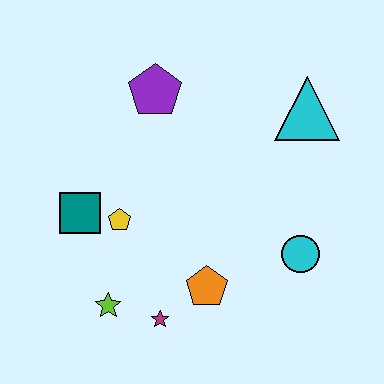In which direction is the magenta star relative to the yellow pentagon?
The magenta star is below the yellow pentagon.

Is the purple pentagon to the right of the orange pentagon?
No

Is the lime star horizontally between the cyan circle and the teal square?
Yes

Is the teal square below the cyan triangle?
Yes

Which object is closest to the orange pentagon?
The magenta star is closest to the orange pentagon.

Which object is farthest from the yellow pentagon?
The cyan triangle is farthest from the yellow pentagon.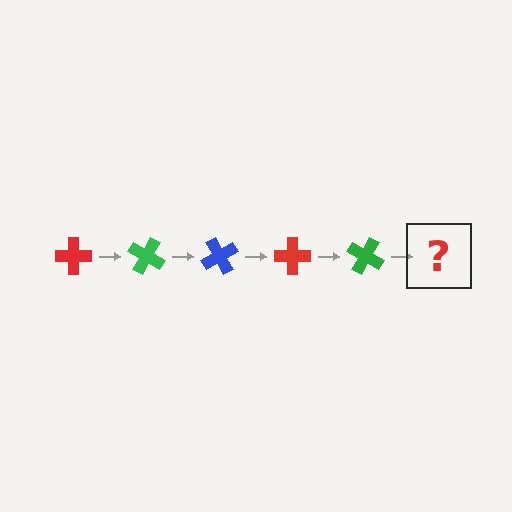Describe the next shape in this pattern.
It should be a blue cross, rotated 150 degrees from the start.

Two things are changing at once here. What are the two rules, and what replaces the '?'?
The two rules are that it rotates 30 degrees each step and the color cycles through red, green, and blue. The '?' should be a blue cross, rotated 150 degrees from the start.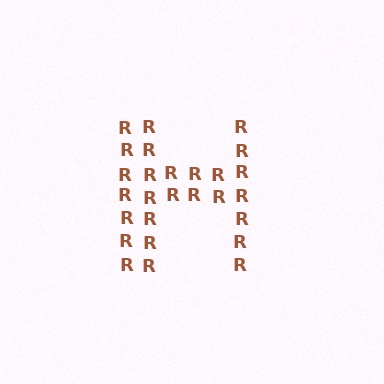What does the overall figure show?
The overall figure shows the letter H.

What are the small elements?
The small elements are letter R's.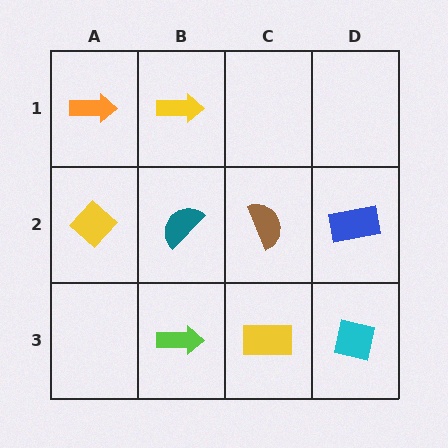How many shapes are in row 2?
4 shapes.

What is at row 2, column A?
A yellow diamond.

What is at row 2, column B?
A teal semicircle.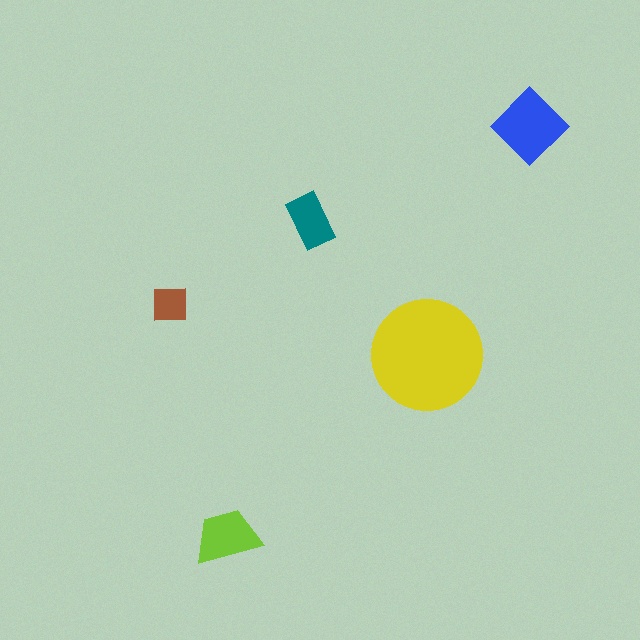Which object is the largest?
The yellow circle.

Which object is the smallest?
The brown square.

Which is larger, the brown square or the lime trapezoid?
The lime trapezoid.